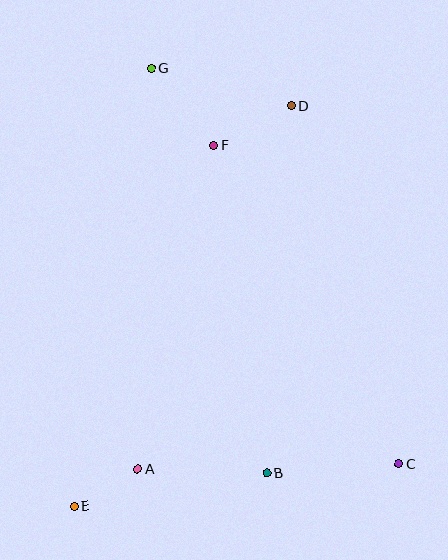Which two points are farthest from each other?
Points C and G are farthest from each other.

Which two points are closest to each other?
Points A and E are closest to each other.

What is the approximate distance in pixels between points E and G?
The distance between E and G is approximately 445 pixels.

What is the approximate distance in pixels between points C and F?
The distance between C and F is approximately 369 pixels.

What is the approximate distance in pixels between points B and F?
The distance between B and F is approximately 332 pixels.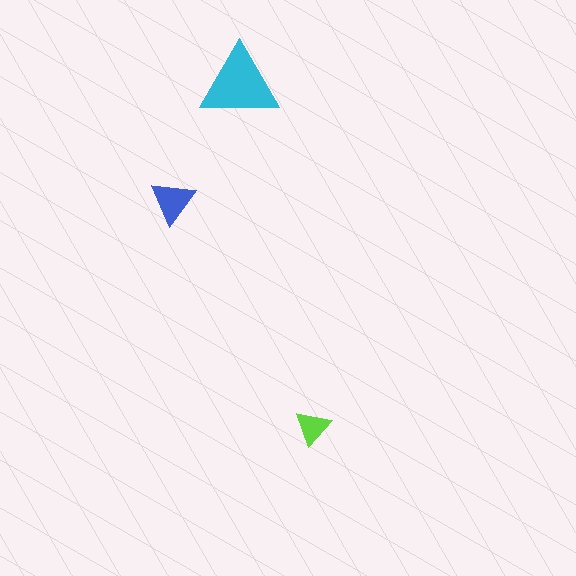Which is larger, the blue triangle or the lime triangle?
The blue one.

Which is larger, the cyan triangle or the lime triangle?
The cyan one.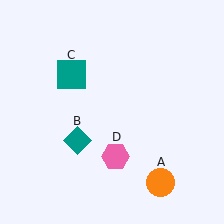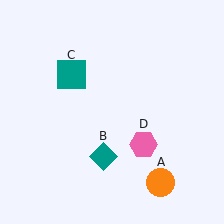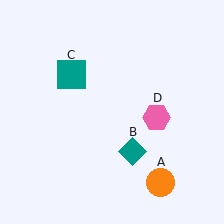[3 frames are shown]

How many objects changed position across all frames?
2 objects changed position: teal diamond (object B), pink hexagon (object D).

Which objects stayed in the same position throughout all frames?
Orange circle (object A) and teal square (object C) remained stationary.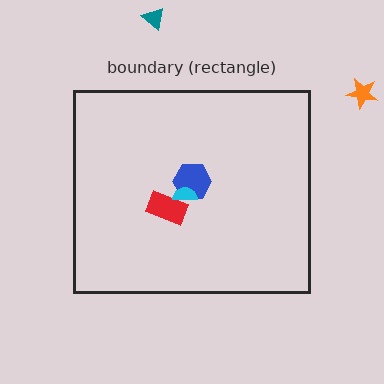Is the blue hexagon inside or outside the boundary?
Inside.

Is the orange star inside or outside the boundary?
Outside.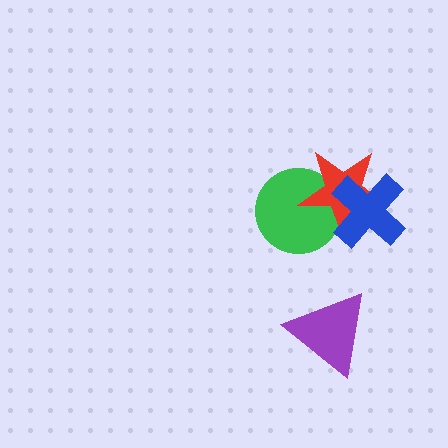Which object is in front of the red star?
The blue cross is in front of the red star.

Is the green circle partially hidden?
Yes, it is partially covered by another shape.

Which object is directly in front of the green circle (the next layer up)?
The red star is directly in front of the green circle.